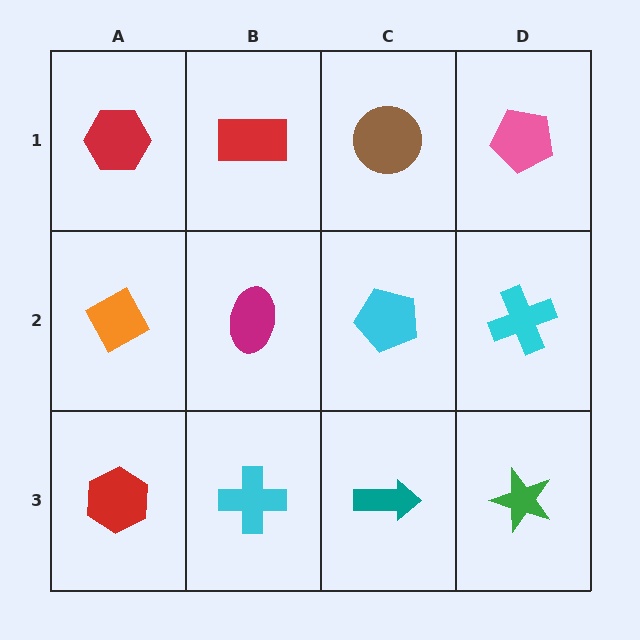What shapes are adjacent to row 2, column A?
A red hexagon (row 1, column A), a red hexagon (row 3, column A), a magenta ellipse (row 2, column B).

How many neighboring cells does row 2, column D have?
3.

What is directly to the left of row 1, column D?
A brown circle.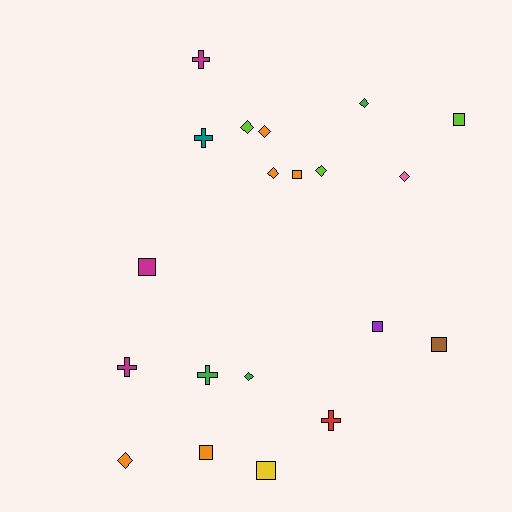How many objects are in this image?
There are 20 objects.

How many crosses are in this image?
There are 5 crosses.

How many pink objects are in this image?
There is 1 pink object.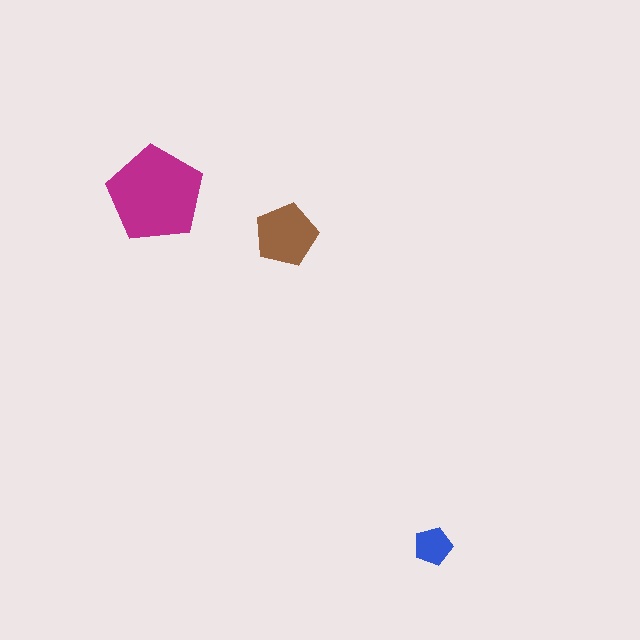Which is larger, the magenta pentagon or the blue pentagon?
The magenta one.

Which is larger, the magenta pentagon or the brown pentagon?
The magenta one.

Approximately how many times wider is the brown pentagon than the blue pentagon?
About 1.5 times wider.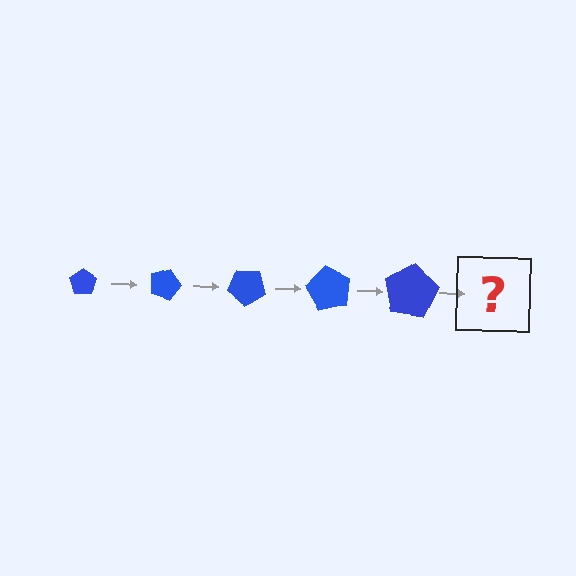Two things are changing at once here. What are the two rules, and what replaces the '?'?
The two rules are that the pentagon grows larger each step and it rotates 20 degrees each step. The '?' should be a pentagon, larger than the previous one and rotated 100 degrees from the start.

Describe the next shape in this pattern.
It should be a pentagon, larger than the previous one and rotated 100 degrees from the start.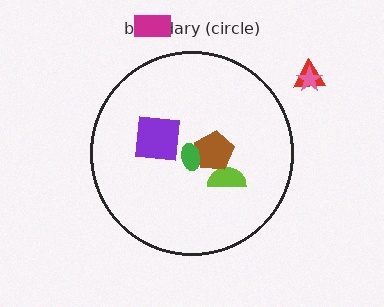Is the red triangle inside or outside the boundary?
Outside.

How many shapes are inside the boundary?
4 inside, 3 outside.